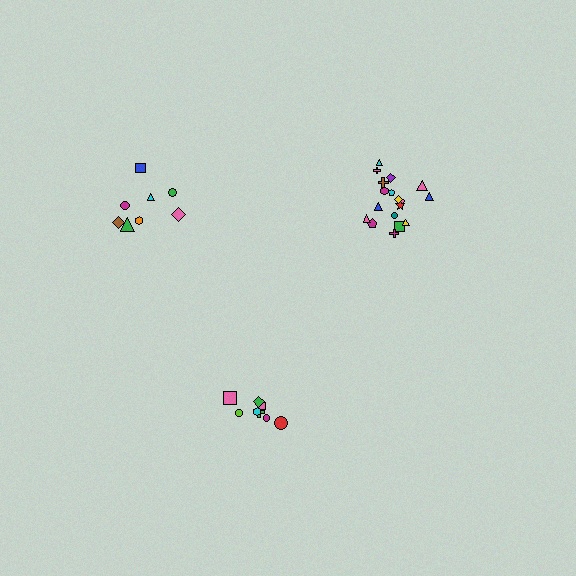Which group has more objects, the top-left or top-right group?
The top-right group.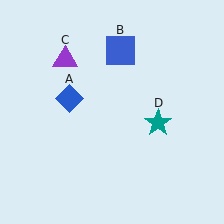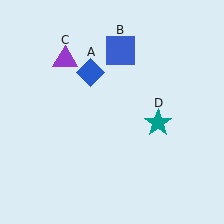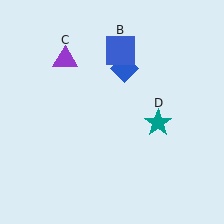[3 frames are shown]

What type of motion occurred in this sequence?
The blue diamond (object A) rotated clockwise around the center of the scene.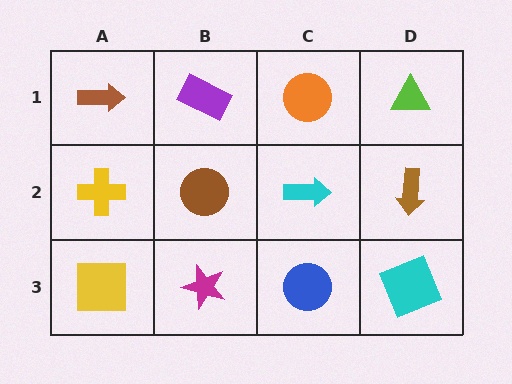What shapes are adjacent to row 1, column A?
A yellow cross (row 2, column A), a purple rectangle (row 1, column B).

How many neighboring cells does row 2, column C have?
4.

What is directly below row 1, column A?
A yellow cross.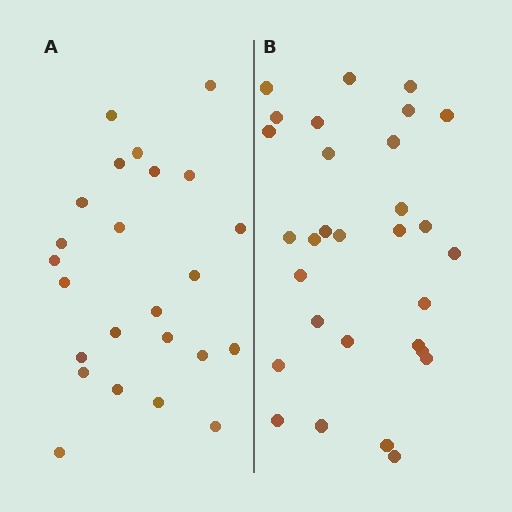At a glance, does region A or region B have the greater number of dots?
Region B (the right region) has more dots.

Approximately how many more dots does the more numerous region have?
Region B has about 6 more dots than region A.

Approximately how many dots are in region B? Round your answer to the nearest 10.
About 30 dots.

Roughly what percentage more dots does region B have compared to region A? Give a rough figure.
About 25% more.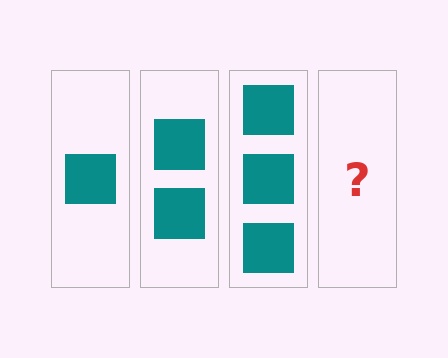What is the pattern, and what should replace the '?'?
The pattern is that each step adds one more square. The '?' should be 4 squares.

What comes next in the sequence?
The next element should be 4 squares.